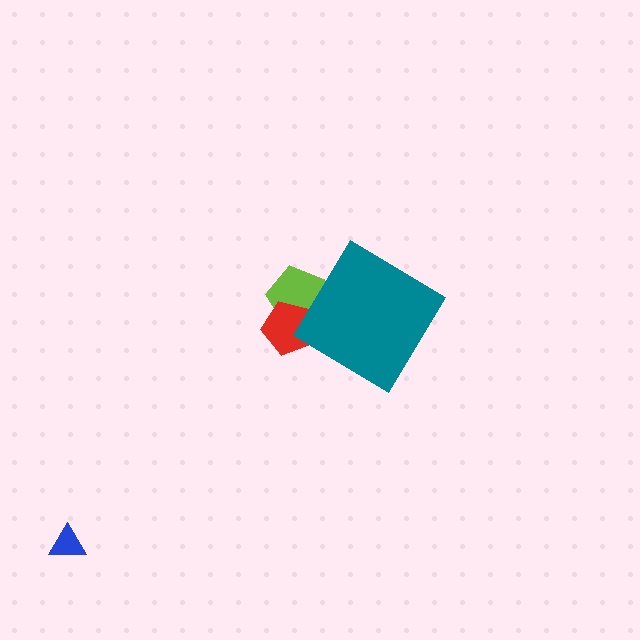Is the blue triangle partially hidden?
No, the blue triangle is fully visible.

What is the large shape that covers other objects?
A teal diamond.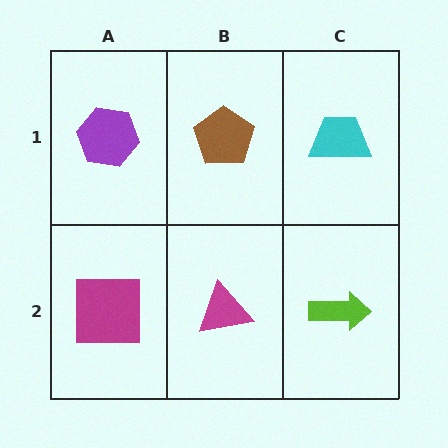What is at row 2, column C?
A lime arrow.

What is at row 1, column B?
A brown pentagon.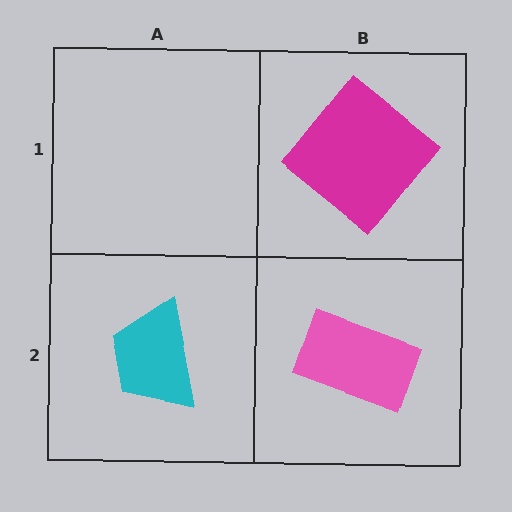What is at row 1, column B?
A magenta diamond.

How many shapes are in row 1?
1 shape.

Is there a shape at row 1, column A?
No, that cell is empty.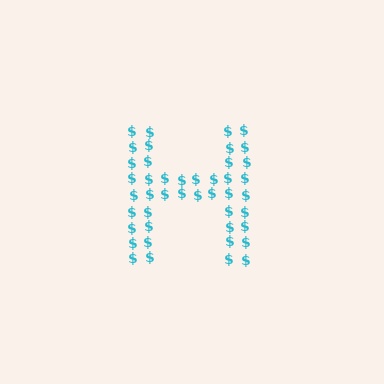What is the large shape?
The large shape is the letter H.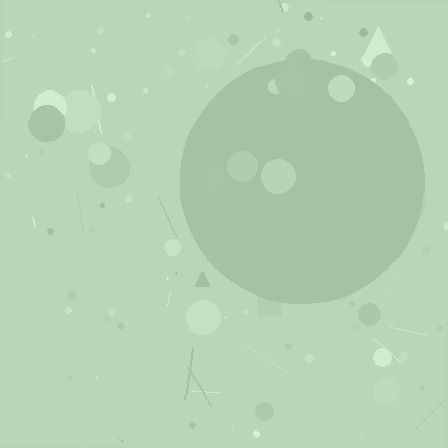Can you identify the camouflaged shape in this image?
The camouflaged shape is a circle.